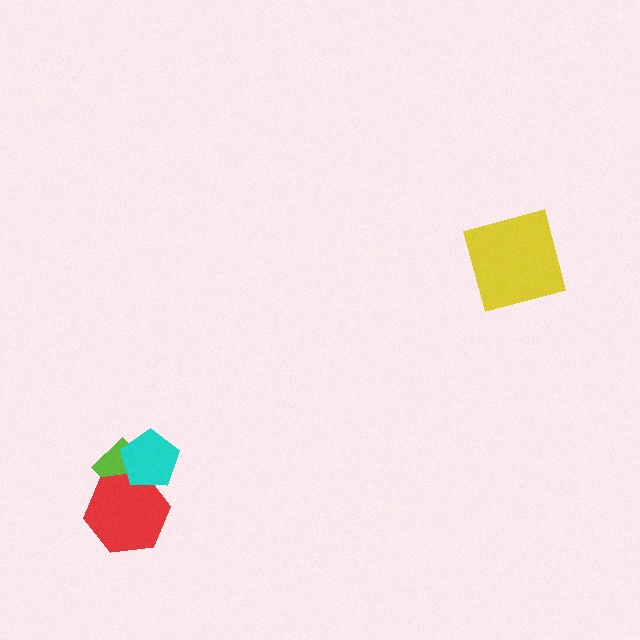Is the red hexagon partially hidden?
Yes, it is partially covered by another shape.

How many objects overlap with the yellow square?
0 objects overlap with the yellow square.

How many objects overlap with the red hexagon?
2 objects overlap with the red hexagon.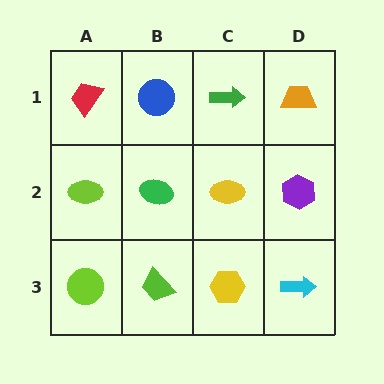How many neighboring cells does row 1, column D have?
2.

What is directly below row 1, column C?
A yellow ellipse.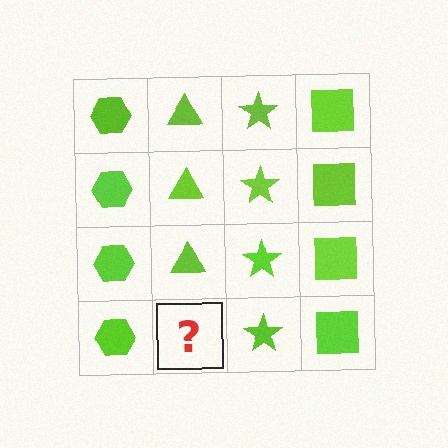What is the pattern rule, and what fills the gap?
The rule is that each column has a consistent shape. The gap should be filled with a lime triangle.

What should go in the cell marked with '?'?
The missing cell should contain a lime triangle.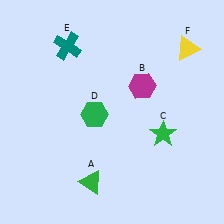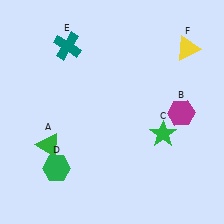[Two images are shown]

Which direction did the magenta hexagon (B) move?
The magenta hexagon (B) moved right.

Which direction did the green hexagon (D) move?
The green hexagon (D) moved down.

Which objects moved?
The objects that moved are: the green triangle (A), the magenta hexagon (B), the green hexagon (D).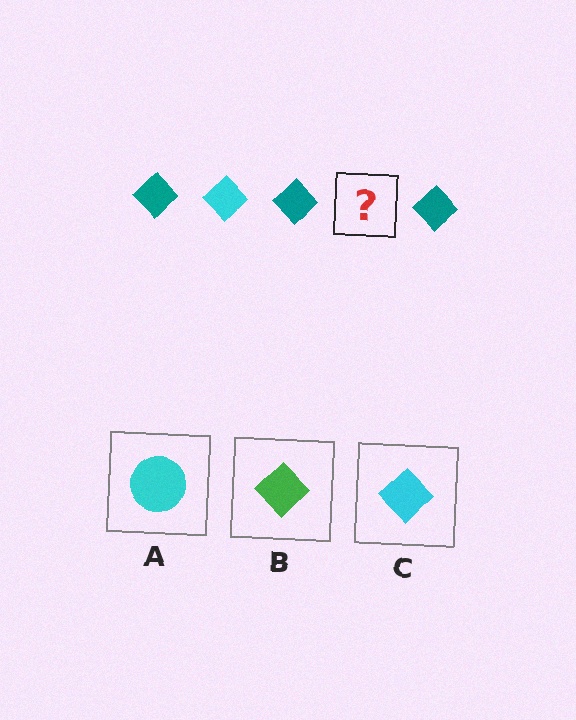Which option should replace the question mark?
Option C.